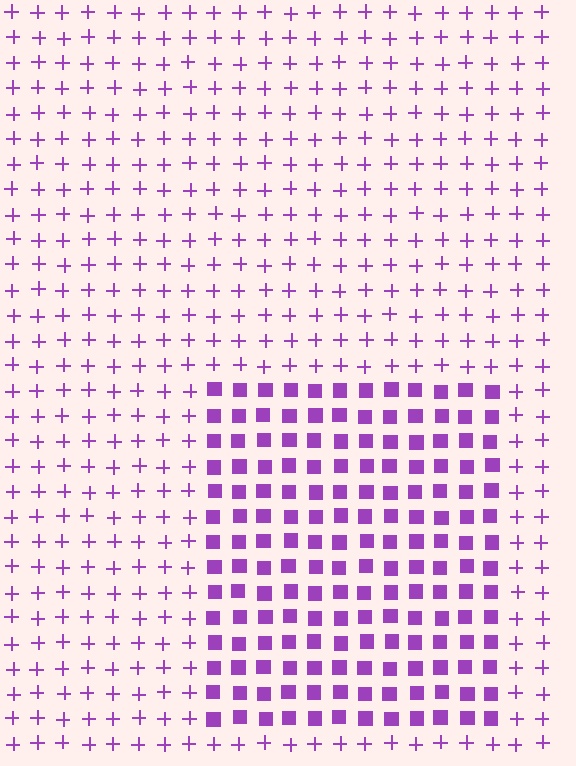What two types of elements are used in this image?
The image uses squares inside the rectangle region and plus signs outside it.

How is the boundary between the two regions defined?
The boundary is defined by a change in element shape: squares inside vs. plus signs outside. All elements share the same color and spacing.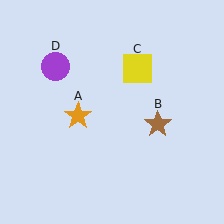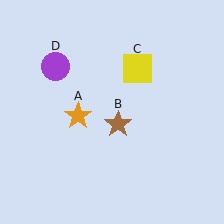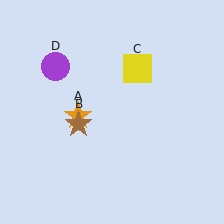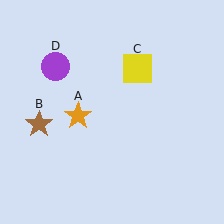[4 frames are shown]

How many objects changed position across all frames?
1 object changed position: brown star (object B).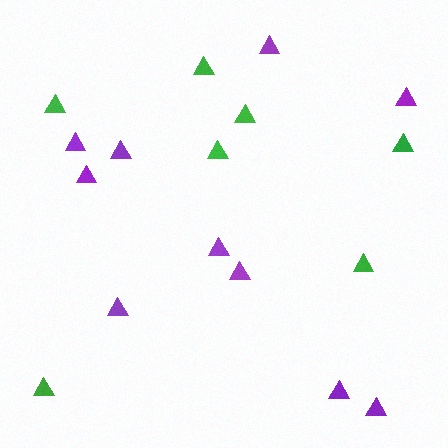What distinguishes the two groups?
There are 2 groups: one group of purple triangles (10) and one group of green triangles (7).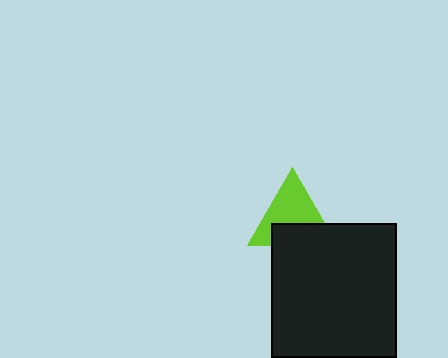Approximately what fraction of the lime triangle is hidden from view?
Roughly 37% of the lime triangle is hidden behind the black rectangle.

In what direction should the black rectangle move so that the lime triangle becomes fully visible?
The black rectangle should move down. That is the shortest direction to clear the overlap and leave the lime triangle fully visible.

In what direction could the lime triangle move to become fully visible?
The lime triangle could move up. That would shift it out from behind the black rectangle entirely.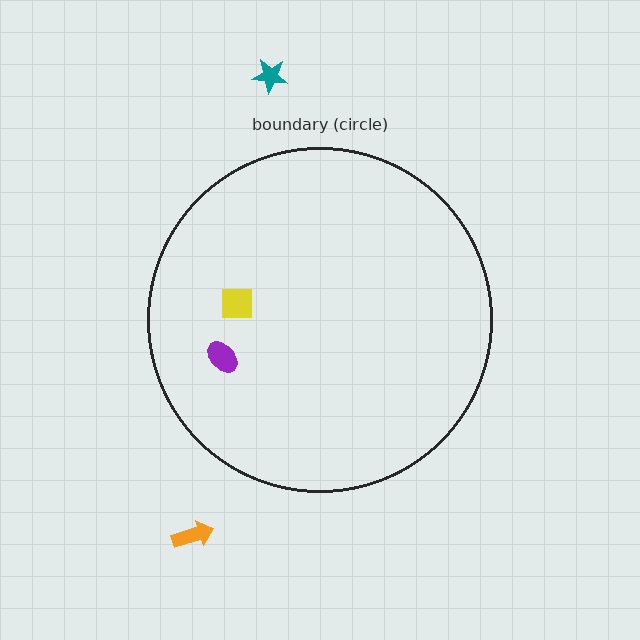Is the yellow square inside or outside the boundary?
Inside.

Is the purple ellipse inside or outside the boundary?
Inside.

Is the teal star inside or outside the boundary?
Outside.